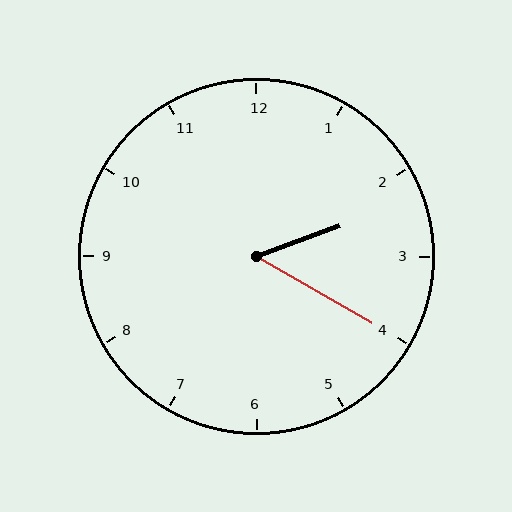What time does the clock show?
2:20.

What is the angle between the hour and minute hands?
Approximately 50 degrees.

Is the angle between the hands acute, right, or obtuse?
It is acute.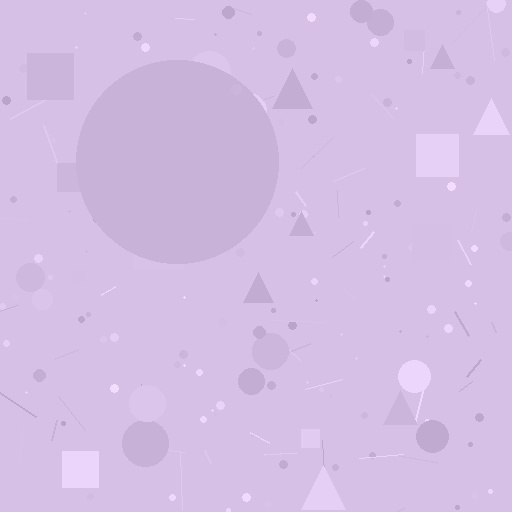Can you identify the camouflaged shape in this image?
The camouflaged shape is a circle.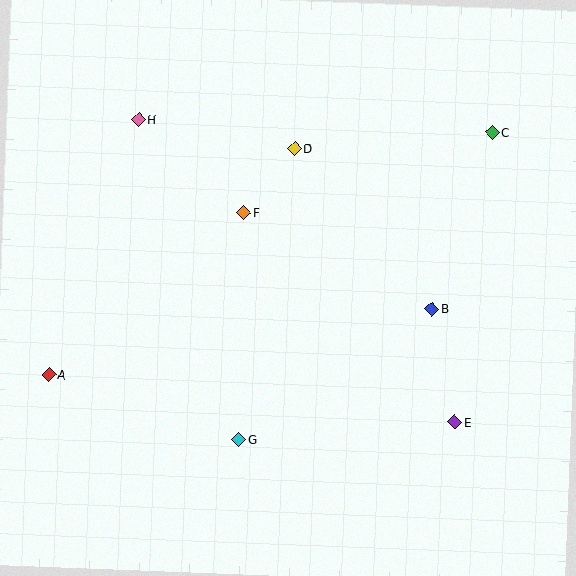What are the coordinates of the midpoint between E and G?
The midpoint between E and G is at (347, 431).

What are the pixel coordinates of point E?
Point E is at (455, 422).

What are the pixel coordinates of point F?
Point F is at (243, 213).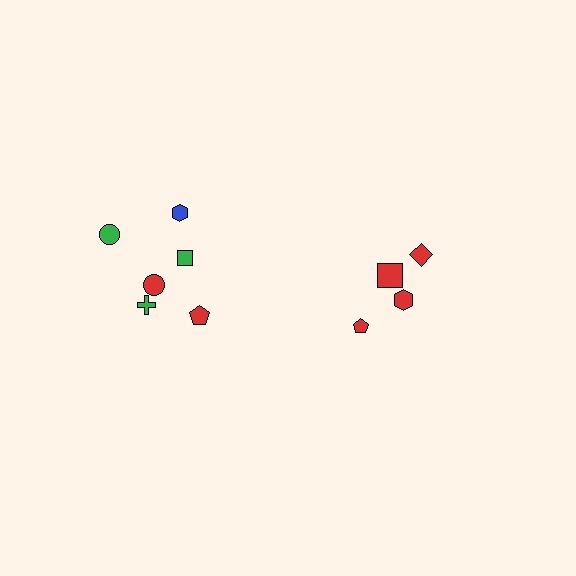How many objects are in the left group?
There are 6 objects.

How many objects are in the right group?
There are 4 objects.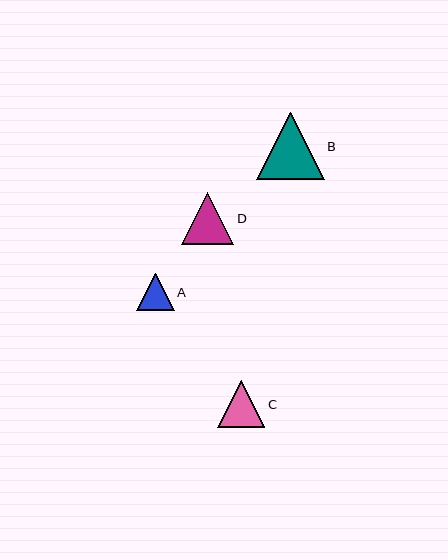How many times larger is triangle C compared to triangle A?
Triangle C is approximately 1.3 times the size of triangle A.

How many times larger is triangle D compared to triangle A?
Triangle D is approximately 1.4 times the size of triangle A.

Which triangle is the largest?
Triangle B is the largest with a size of approximately 67 pixels.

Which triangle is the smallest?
Triangle A is the smallest with a size of approximately 38 pixels.